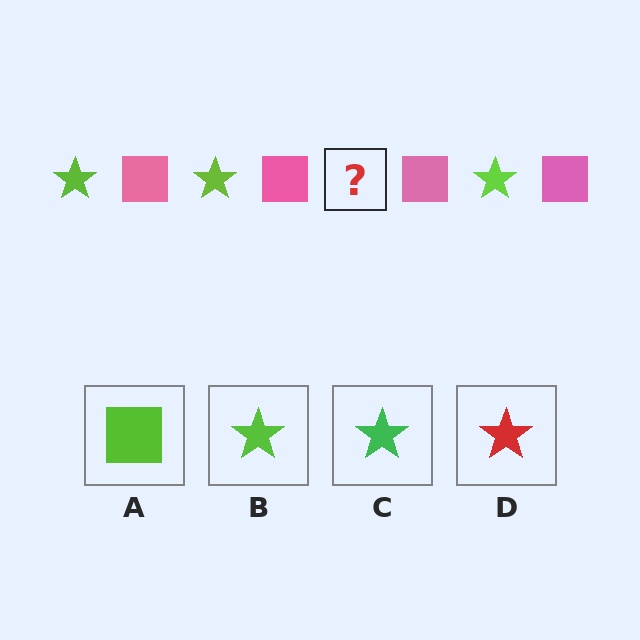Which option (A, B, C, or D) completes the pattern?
B.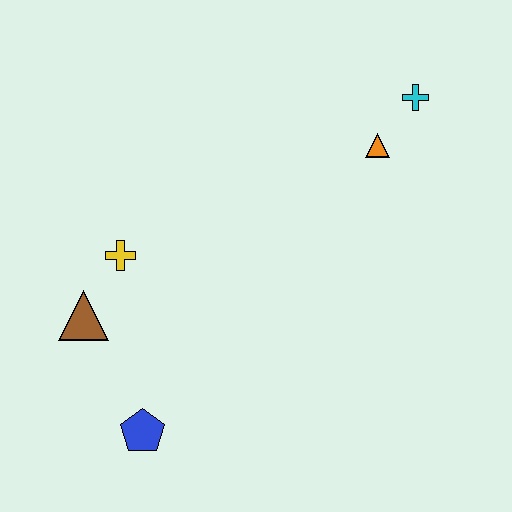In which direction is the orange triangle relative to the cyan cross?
The orange triangle is below the cyan cross.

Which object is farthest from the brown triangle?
The cyan cross is farthest from the brown triangle.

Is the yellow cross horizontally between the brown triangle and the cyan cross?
Yes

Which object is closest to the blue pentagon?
The brown triangle is closest to the blue pentagon.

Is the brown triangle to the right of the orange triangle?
No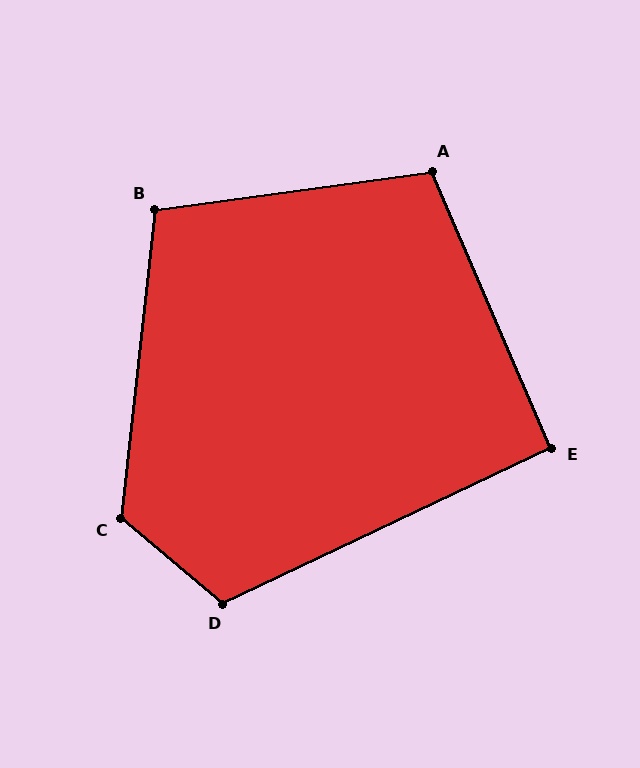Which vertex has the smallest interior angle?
E, at approximately 92 degrees.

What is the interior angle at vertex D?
Approximately 115 degrees (obtuse).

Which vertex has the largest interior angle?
C, at approximately 124 degrees.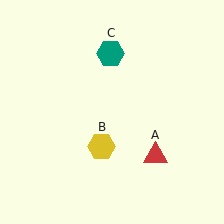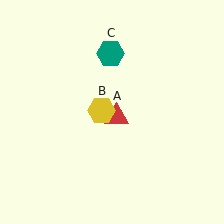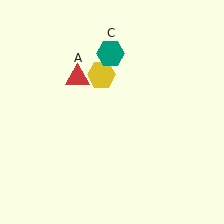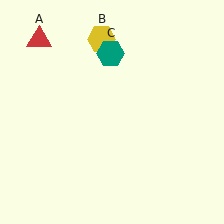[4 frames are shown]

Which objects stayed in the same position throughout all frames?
Teal hexagon (object C) remained stationary.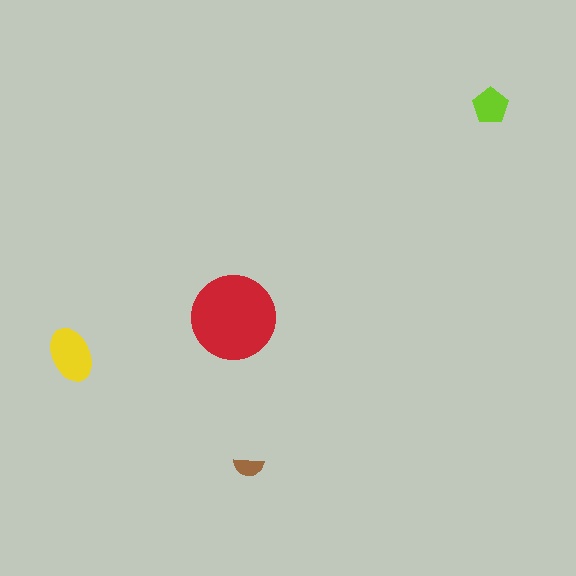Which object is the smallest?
The brown semicircle.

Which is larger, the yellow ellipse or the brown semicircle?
The yellow ellipse.